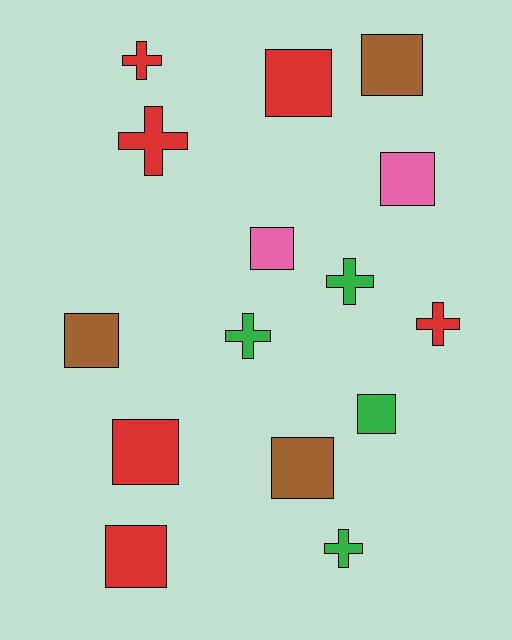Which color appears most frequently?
Red, with 6 objects.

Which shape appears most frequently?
Square, with 9 objects.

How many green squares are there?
There is 1 green square.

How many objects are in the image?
There are 15 objects.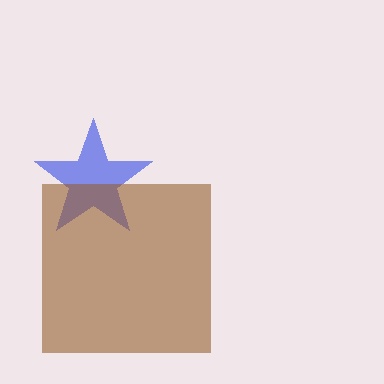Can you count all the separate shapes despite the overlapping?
Yes, there are 2 separate shapes.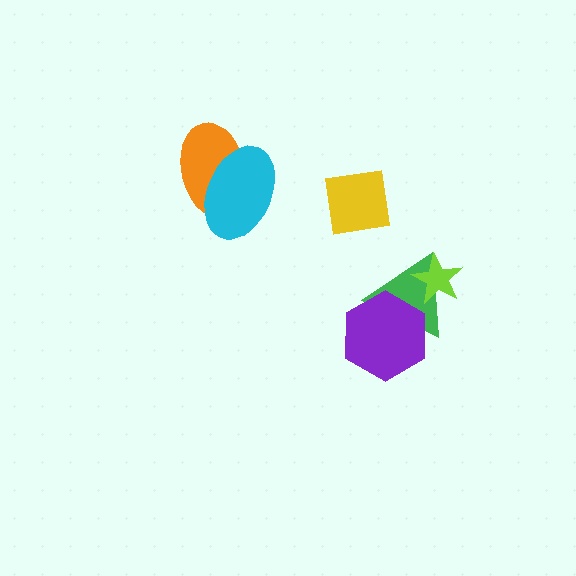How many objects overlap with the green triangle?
2 objects overlap with the green triangle.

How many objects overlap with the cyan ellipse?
1 object overlaps with the cyan ellipse.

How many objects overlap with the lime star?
1 object overlaps with the lime star.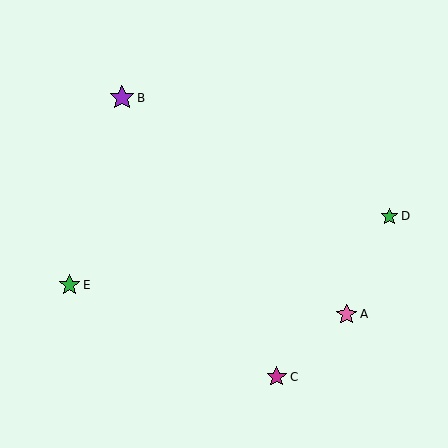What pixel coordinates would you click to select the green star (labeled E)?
Click at (70, 285) to select the green star E.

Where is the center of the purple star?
The center of the purple star is at (122, 98).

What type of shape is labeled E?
Shape E is a green star.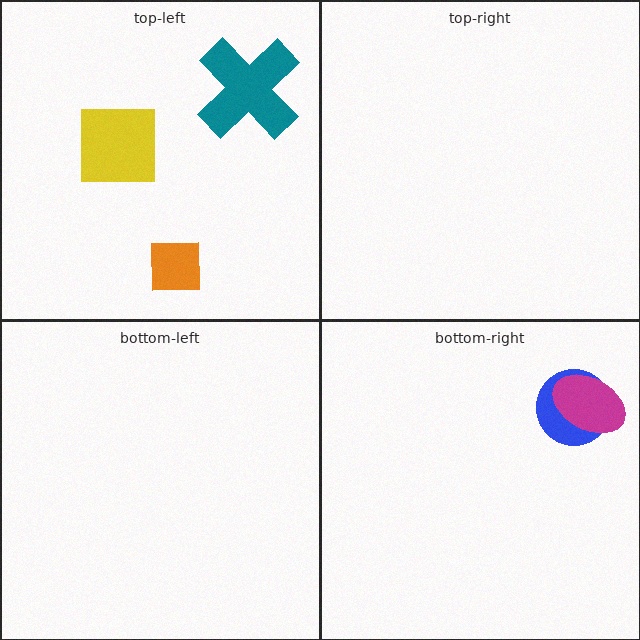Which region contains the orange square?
The top-left region.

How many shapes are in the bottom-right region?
2.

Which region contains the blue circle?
The bottom-right region.